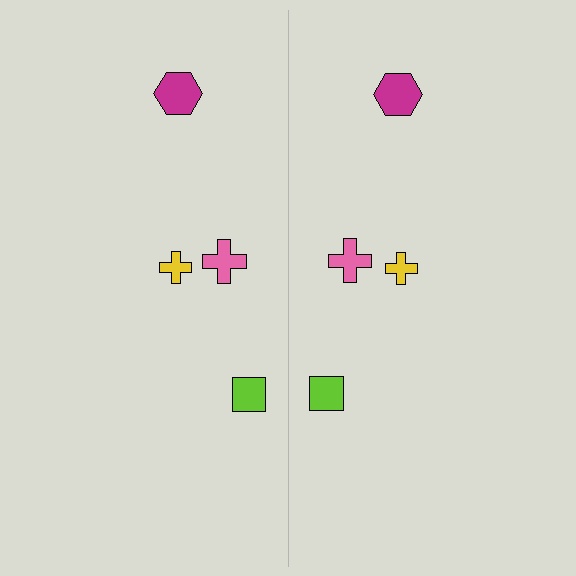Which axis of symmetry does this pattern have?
The pattern has a vertical axis of symmetry running through the center of the image.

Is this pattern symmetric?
Yes, this pattern has bilateral (reflection) symmetry.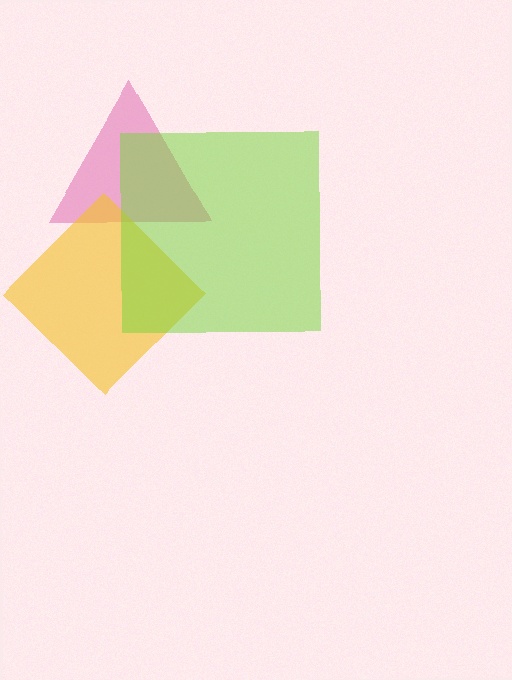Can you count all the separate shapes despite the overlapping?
Yes, there are 3 separate shapes.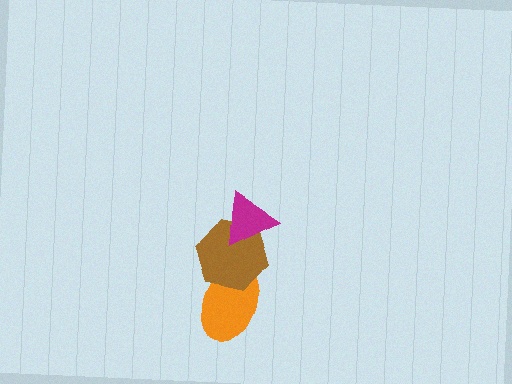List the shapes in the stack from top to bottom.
From top to bottom: the magenta triangle, the brown hexagon, the orange ellipse.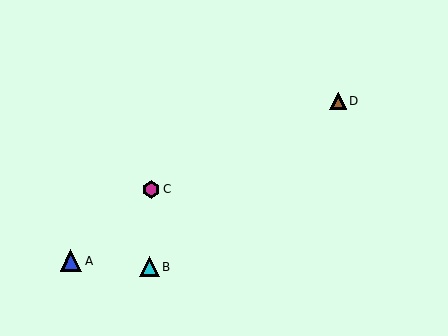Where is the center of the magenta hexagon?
The center of the magenta hexagon is at (151, 189).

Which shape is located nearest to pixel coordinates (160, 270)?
The cyan triangle (labeled B) at (149, 267) is nearest to that location.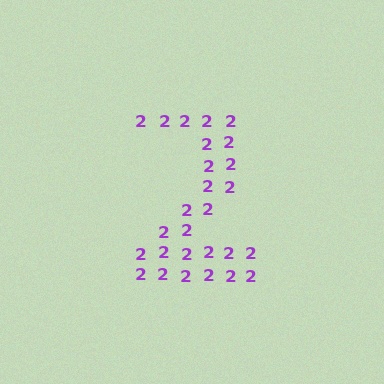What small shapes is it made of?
It is made of small digit 2's.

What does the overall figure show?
The overall figure shows the digit 2.